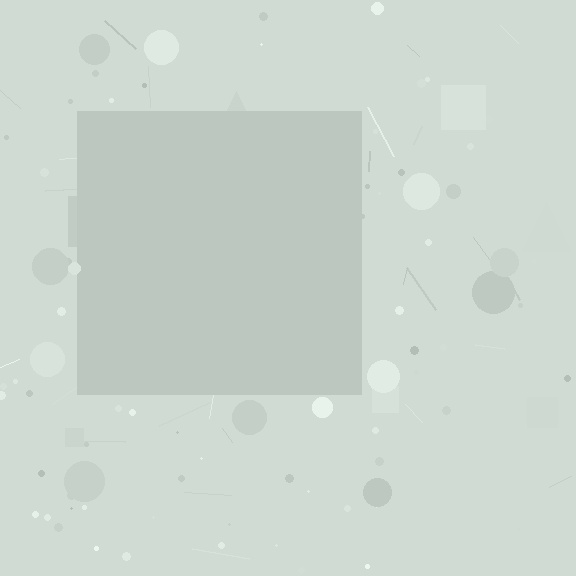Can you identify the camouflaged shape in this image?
The camouflaged shape is a square.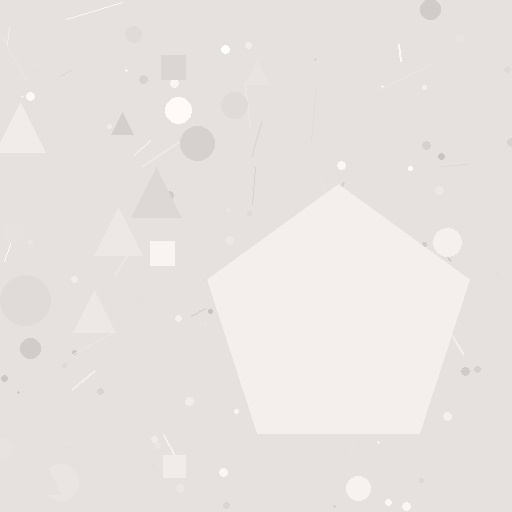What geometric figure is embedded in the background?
A pentagon is embedded in the background.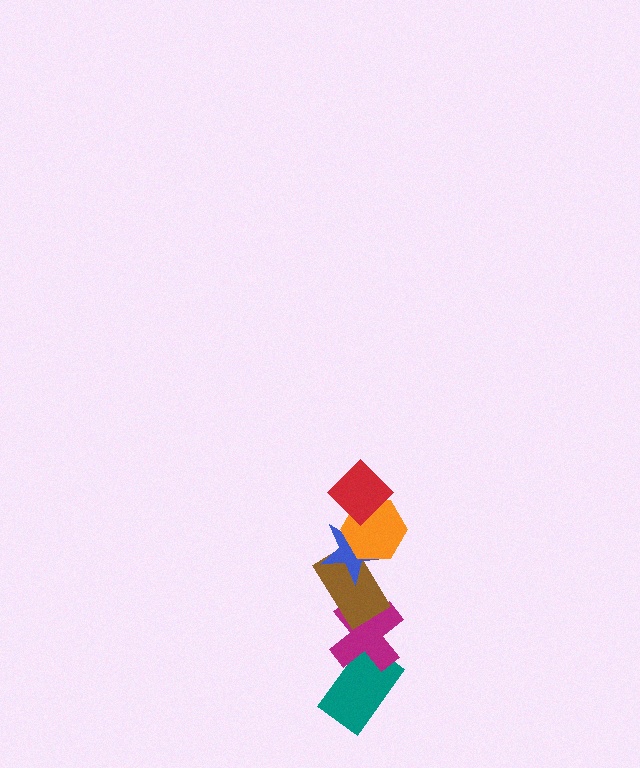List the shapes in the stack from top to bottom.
From top to bottom: the red diamond, the orange hexagon, the blue star, the brown rectangle, the magenta cross, the teal rectangle.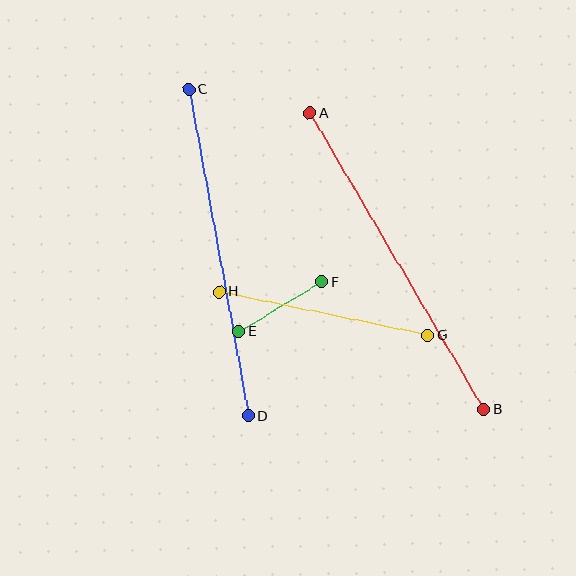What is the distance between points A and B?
The distance is approximately 343 pixels.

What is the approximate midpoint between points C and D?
The midpoint is at approximately (219, 253) pixels.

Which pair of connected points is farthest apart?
Points A and B are farthest apart.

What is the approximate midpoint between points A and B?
The midpoint is at approximately (397, 261) pixels.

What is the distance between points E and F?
The distance is approximately 96 pixels.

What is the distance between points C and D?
The distance is approximately 332 pixels.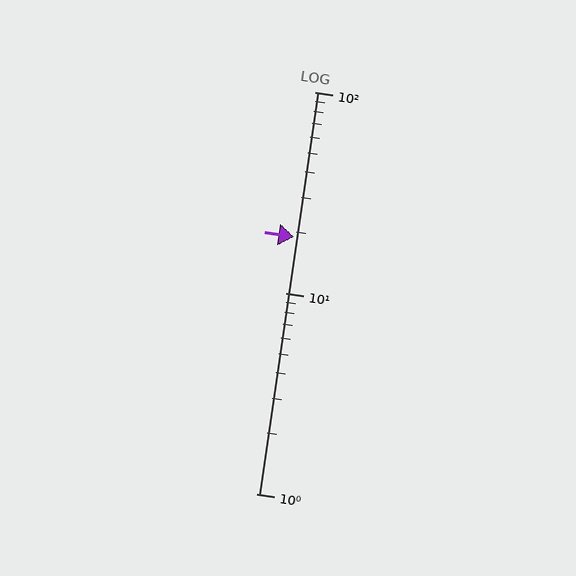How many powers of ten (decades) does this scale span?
The scale spans 2 decades, from 1 to 100.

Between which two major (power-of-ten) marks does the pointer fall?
The pointer is between 10 and 100.